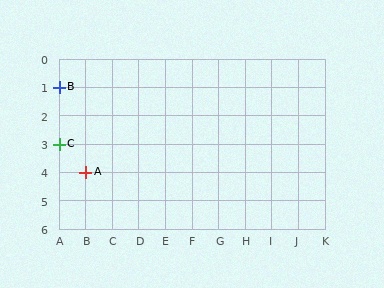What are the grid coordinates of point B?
Point B is at grid coordinates (A, 1).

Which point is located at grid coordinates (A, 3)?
Point C is at (A, 3).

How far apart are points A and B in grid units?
Points A and B are 1 column and 3 rows apart (about 3.2 grid units diagonally).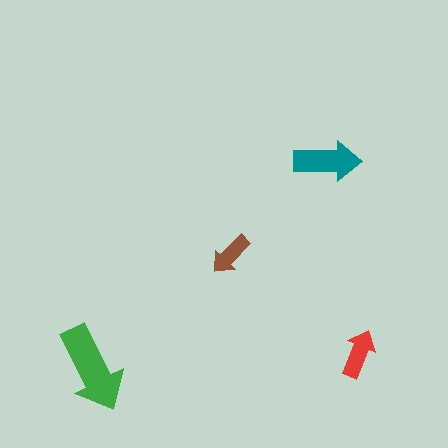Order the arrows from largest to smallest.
the green one, the teal one, the red one, the brown one.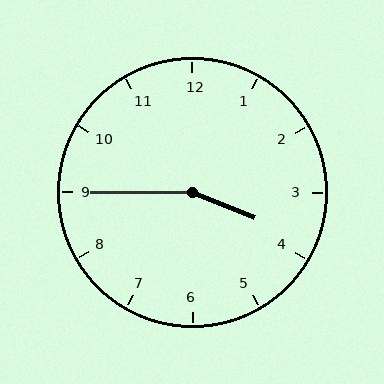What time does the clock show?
3:45.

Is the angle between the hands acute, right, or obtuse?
It is obtuse.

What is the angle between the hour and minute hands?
Approximately 158 degrees.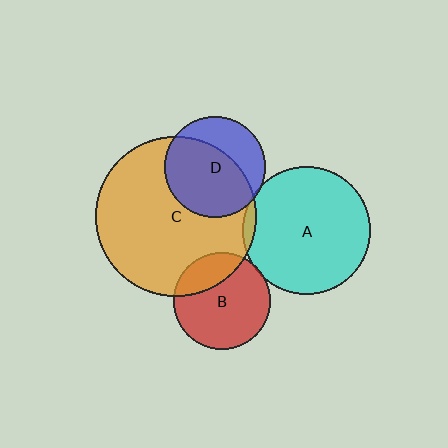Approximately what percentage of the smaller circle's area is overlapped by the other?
Approximately 65%.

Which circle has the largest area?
Circle C (orange).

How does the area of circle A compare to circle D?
Approximately 1.6 times.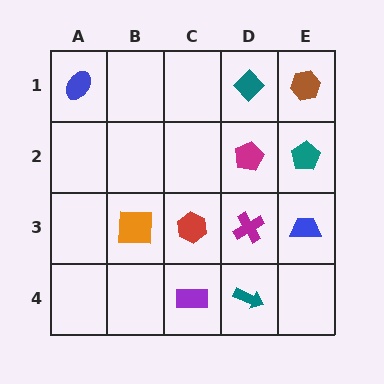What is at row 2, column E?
A teal pentagon.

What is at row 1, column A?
A blue ellipse.